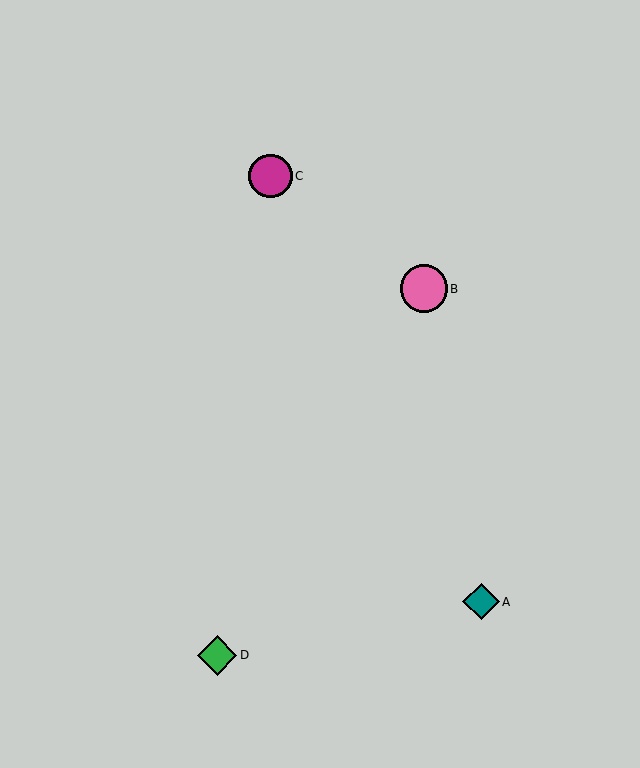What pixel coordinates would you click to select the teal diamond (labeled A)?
Click at (481, 602) to select the teal diamond A.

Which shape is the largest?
The pink circle (labeled B) is the largest.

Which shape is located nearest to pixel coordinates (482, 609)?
The teal diamond (labeled A) at (481, 602) is nearest to that location.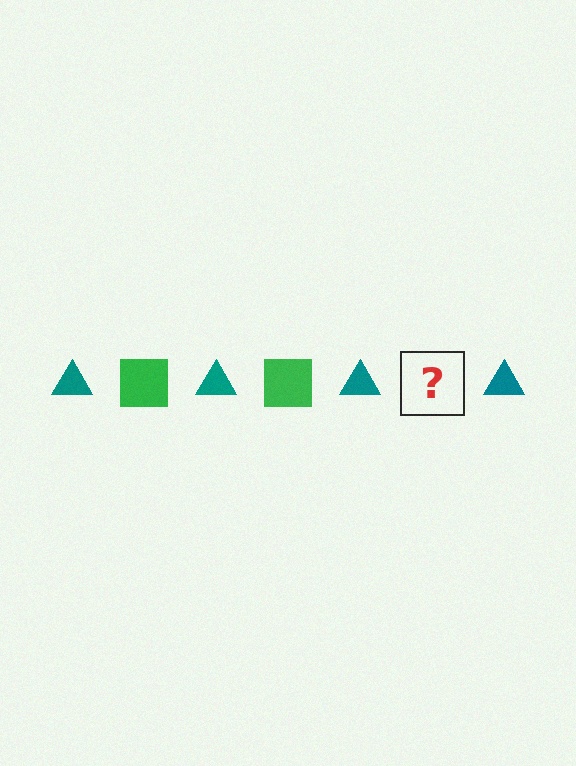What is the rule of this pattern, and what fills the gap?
The rule is that the pattern alternates between teal triangle and green square. The gap should be filled with a green square.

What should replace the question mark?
The question mark should be replaced with a green square.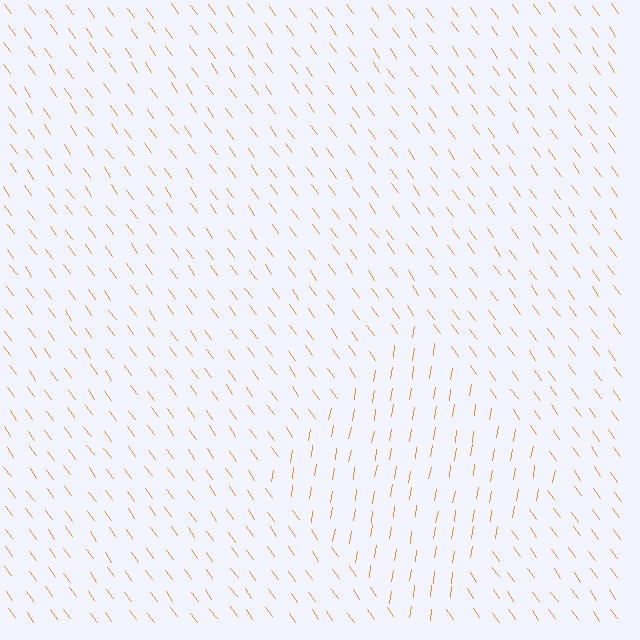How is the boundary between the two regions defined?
The boundary is defined purely by a change in line orientation (approximately 45 degrees difference). All lines are the same color and thickness.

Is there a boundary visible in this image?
Yes, there is a texture boundary formed by a change in line orientation.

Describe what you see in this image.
The image is filled with small orange line segments. A diamond region in the image has lines oriented differently from the surrounding lines, creating a visible texture boundary.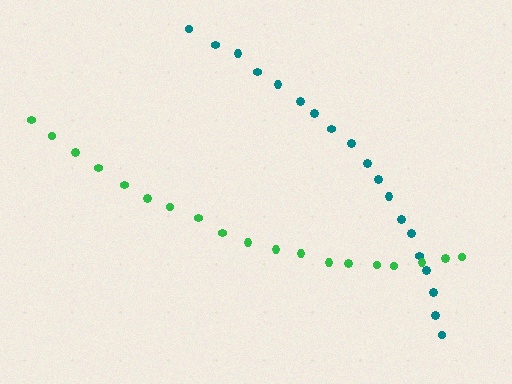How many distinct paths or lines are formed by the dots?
There are 2 distinct paths.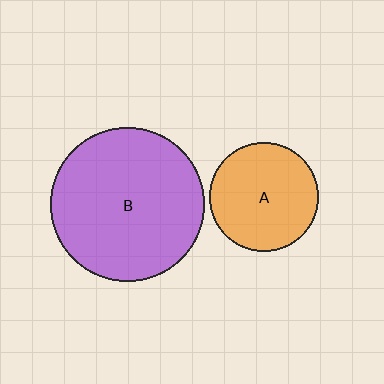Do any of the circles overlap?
No, none of the circles overlap.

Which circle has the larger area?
Circle B (purple).